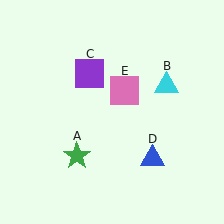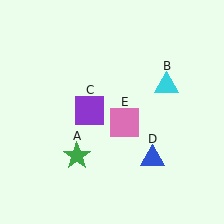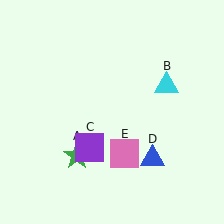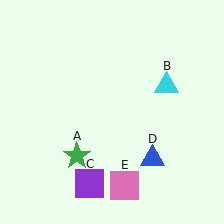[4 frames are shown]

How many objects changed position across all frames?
2 objects changed position: purple square (object C), pink square (object E).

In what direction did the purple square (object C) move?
The purple square (object C) moved down.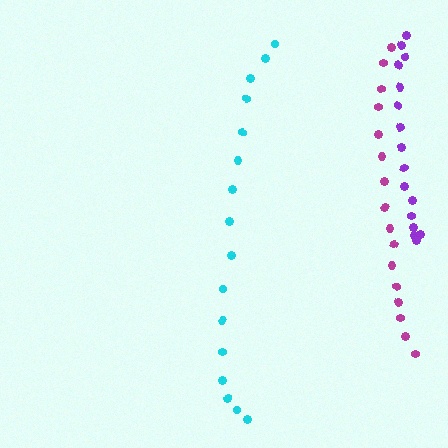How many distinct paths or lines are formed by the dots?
There are 3 distinct paths.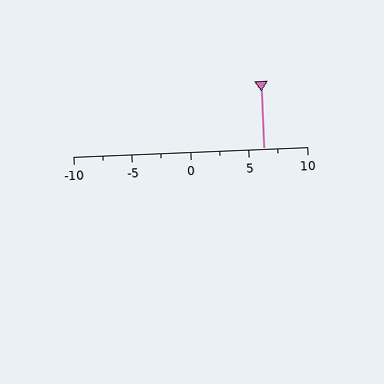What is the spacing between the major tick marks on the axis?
The major ticks are spaced 5 apart.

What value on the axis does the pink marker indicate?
The marker indicates approximately 6.2.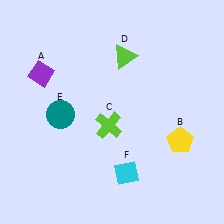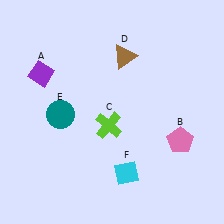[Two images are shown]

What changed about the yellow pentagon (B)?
In Image 1, B is yellow. In Image 2, it changed to pink.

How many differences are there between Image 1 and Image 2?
There are 2 differences between the two images.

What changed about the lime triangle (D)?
In Image 1, D is lime. In Image 2, it changed to brown.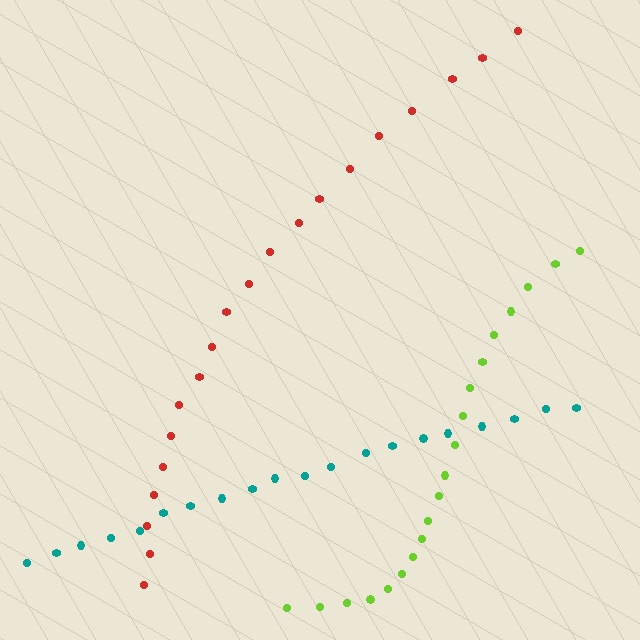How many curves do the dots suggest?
There are 3 distinct paths.